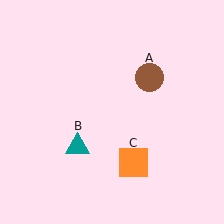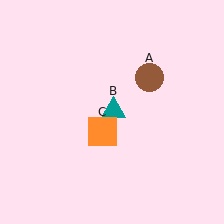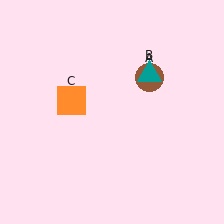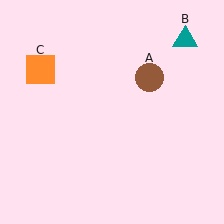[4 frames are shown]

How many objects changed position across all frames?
2 objects changed position: teal triangle (object B), orange square (object C).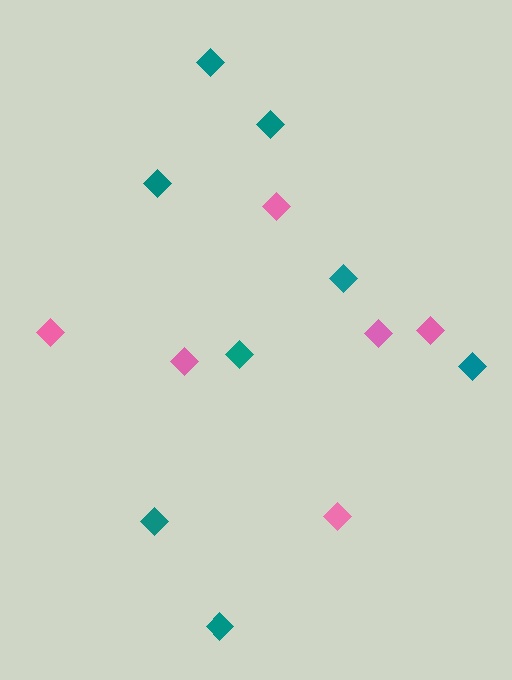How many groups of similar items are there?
There are 2 groups: one group of pink diamonds (6) and one group of teal diamonds (8).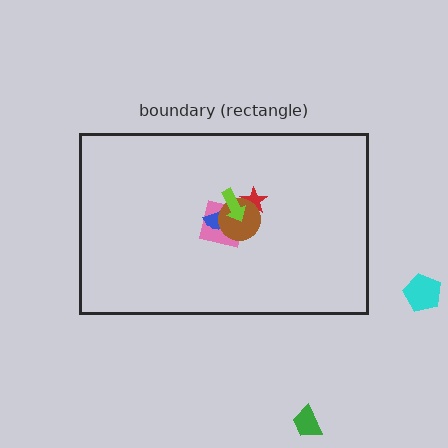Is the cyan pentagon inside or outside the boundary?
Outside.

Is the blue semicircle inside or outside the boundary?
Inside.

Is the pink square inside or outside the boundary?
Inside.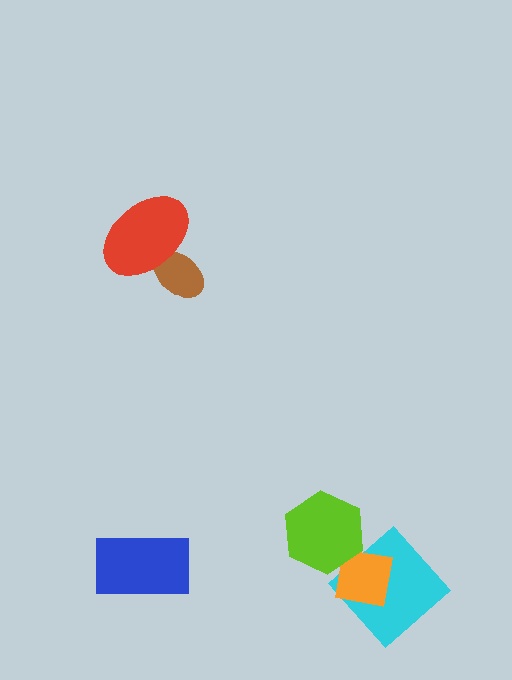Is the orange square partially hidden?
Yes, it is partially covered by another shape.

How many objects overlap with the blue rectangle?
0 objects overlap with the blue rectangle.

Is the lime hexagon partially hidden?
No, no other shape covers it.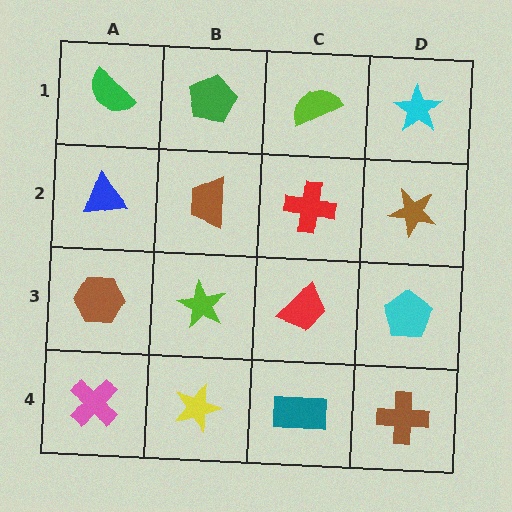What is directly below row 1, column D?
A brown star.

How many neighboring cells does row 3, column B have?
4.